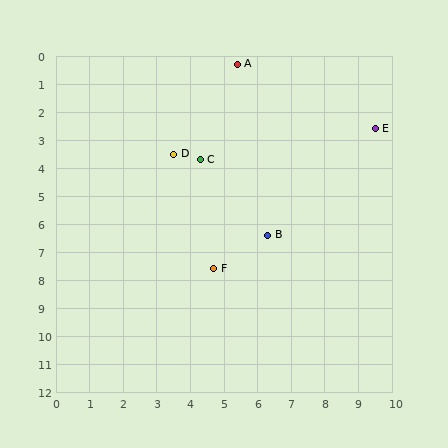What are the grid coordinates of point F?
Point F is at approximately (4.7, 7.6).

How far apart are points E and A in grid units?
Points E and A are about 4.7 grid units apart.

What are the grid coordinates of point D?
Point D is at approximately (3.5, 3.5).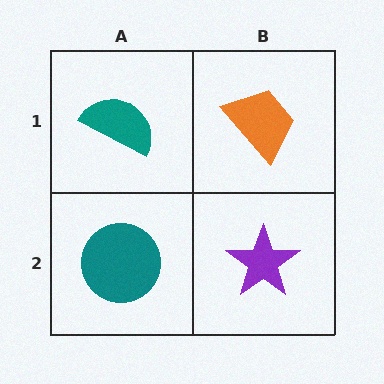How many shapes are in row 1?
2 shapes.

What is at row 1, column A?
A teal semicircle.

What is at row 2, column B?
A purple star.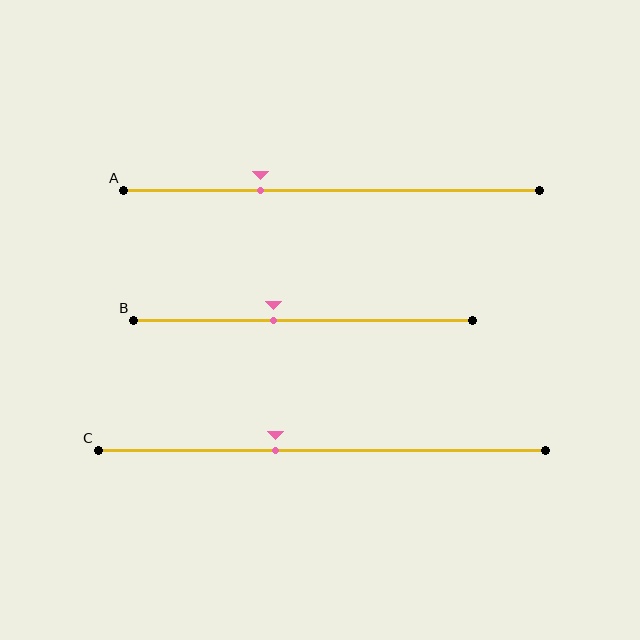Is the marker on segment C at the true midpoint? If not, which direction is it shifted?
No, the marker on segment C is shifted to the left by about 10% of the segment length.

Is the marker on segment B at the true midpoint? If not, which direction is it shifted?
No, the marker on segment B is shifted to the left by about 9% of the segment length.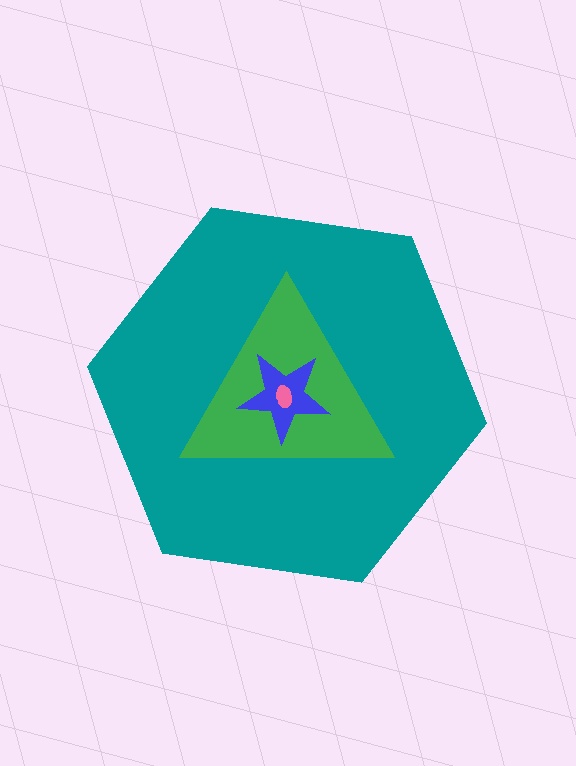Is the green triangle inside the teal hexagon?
Yes.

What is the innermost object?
The pink ellipse.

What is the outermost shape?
The teal hexagon.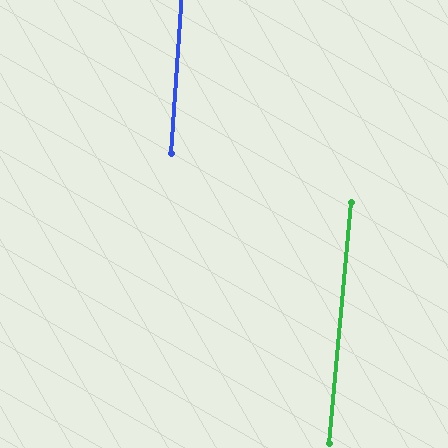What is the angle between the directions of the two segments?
Approximately 1 degree.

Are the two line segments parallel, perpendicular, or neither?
Parallel — their directions differ by only 1.3°.